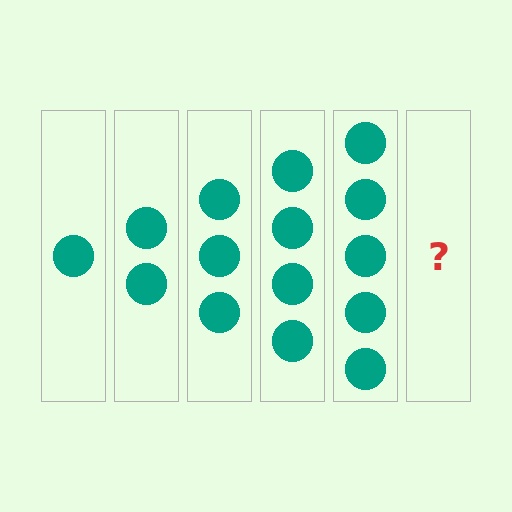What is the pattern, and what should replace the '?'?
The pattern is that each step adds one more circle. The '?' should be 6 circles.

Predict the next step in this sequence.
The next step is 6 circles.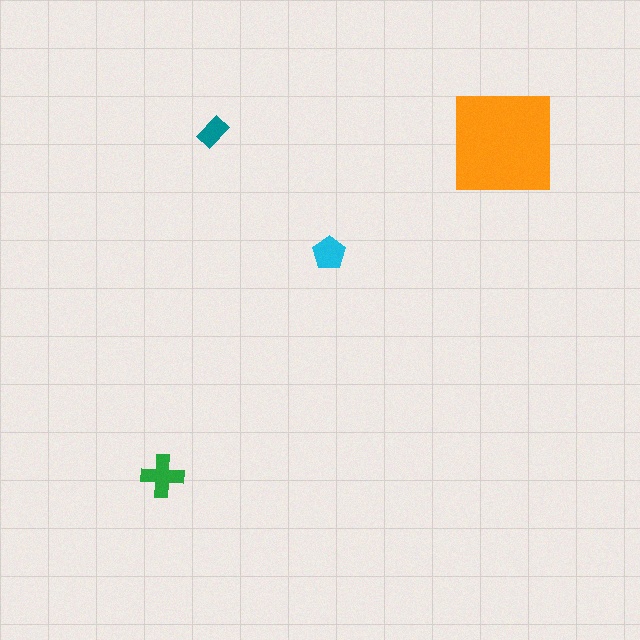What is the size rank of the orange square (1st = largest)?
1st.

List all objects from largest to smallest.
The orange square, the green cross, the cyan pentagon, the teal rectangle.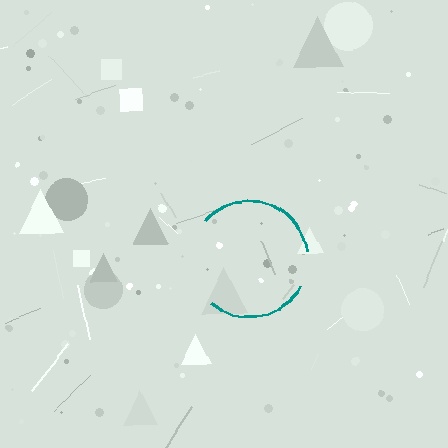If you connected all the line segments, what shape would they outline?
They would outline a circle.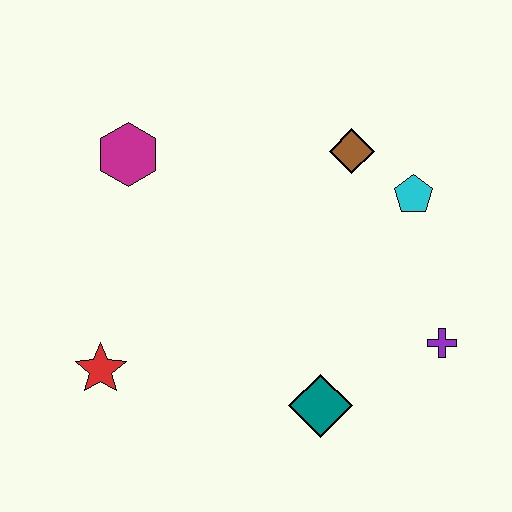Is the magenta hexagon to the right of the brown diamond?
No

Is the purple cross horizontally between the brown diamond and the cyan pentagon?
No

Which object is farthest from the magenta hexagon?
The purple cross is farthest from the magenta hexagon.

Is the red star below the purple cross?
Yes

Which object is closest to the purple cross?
The teal diamond is closest to the purple cross.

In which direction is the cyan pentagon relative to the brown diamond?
The cyan pentagon is to the right of the brown diamond.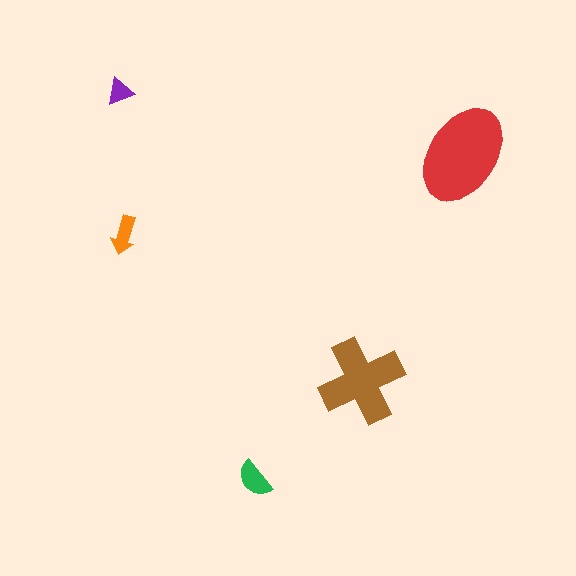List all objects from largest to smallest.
The red ellipse, the brown cross, the green semicircle, the orange arrow, the purple triangle.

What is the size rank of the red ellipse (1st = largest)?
1st.